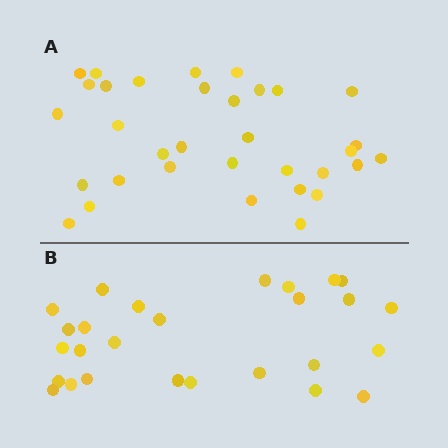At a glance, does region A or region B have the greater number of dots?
Region A (the top region) has more dots.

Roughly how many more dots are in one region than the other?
Region A has about 6 more dots than region B.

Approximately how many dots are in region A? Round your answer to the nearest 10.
About 30 dots. (The exact count is 33, which rounds to 30.)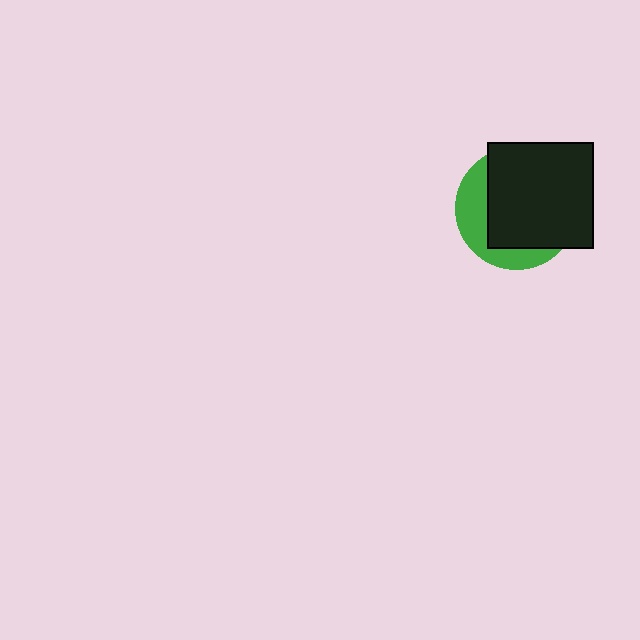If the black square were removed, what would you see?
You would see the complete green circle.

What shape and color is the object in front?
The object in front is a black square.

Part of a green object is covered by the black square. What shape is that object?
It is a circle.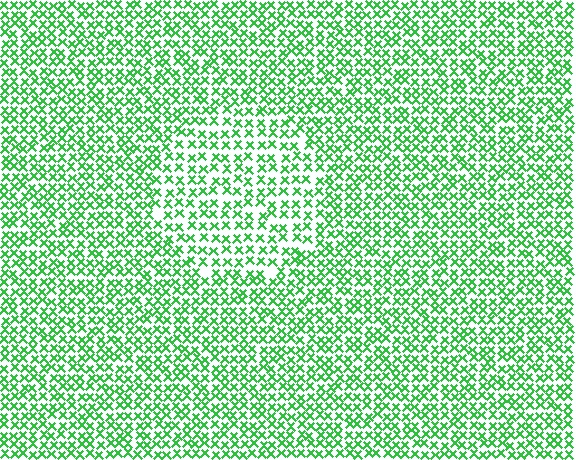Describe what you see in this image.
The image contains small green elements arranged at two different densities. A circle-shaped region is visible where the elements are less densely packed than the surrounding area.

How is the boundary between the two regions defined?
The boundary is defined by a change in element density (approximately 1.5x ratio). All elements are the same color, size, and shape.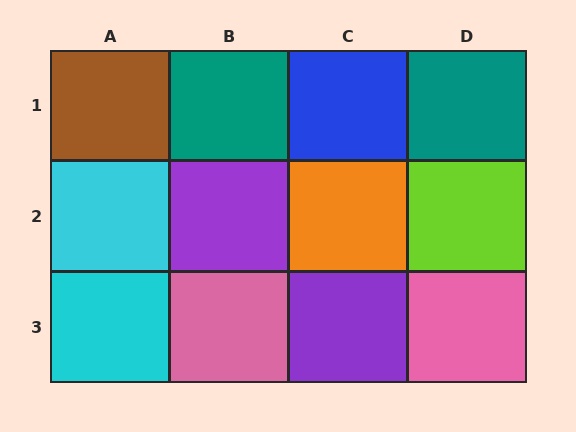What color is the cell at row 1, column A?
Brown.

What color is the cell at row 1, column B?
Teal.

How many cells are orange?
1 cell is orange.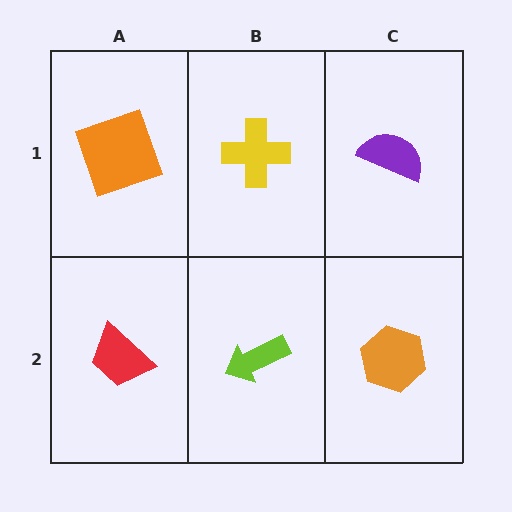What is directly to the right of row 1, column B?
A purple semicircle.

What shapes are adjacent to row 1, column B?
A lime arrow (row 2, column B), an orange square (row 1, column A), a purple semicircle (row 1, column C).